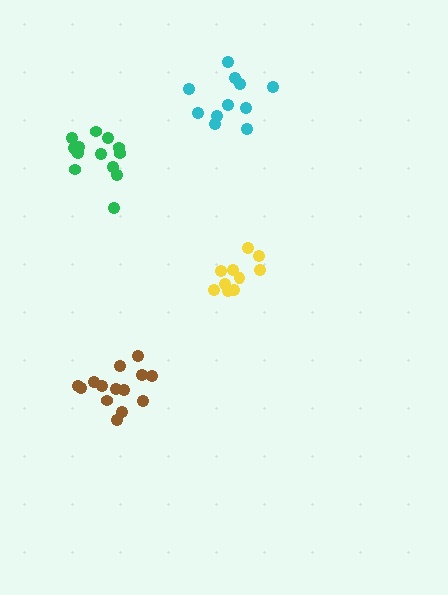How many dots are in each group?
Group 1: 14 dots, Group 2: 10 dots, Group 3: 14 dots, Group 4: 11 dots (49 total).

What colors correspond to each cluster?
The clusters are colored: green, yellow, brown, cyan.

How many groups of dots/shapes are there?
There are 4 groups.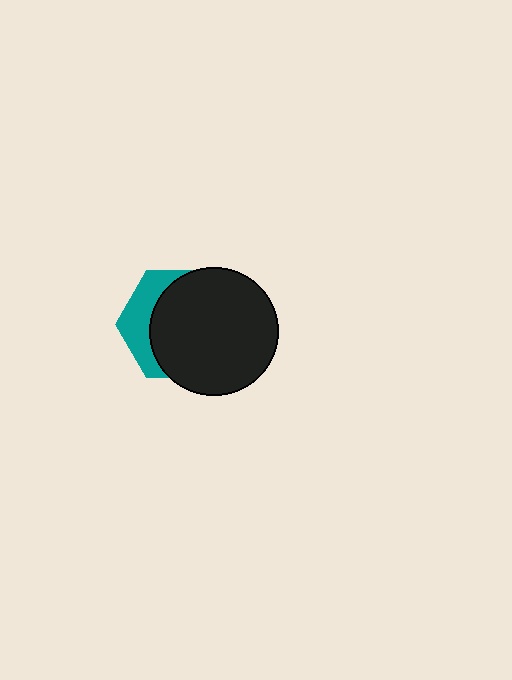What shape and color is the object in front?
The object in front is a black circle.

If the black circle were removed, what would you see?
You would see the complete teal hexagon.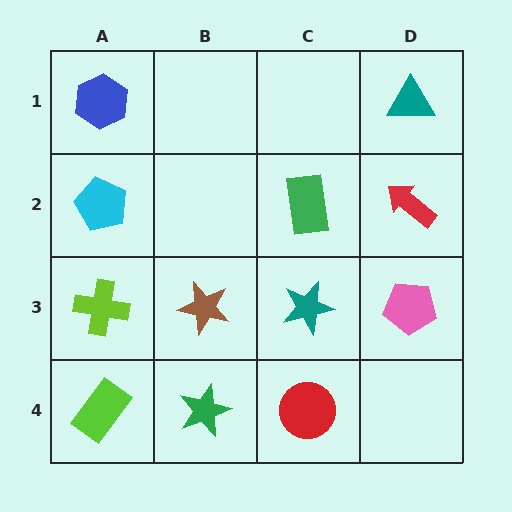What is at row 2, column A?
A cyan pentagon.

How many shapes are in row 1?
2 shapes.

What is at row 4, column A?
A lime rectangle.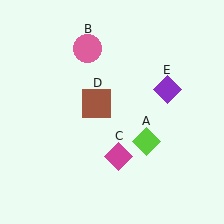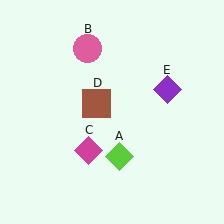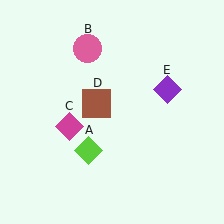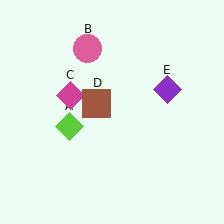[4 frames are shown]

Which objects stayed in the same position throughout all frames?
Pink circle (object B) and brown square (object D) and purple diamond (object E) remained stationary.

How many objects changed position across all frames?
2 objects changed position: lime diamond (object A), magenta diamond (object C).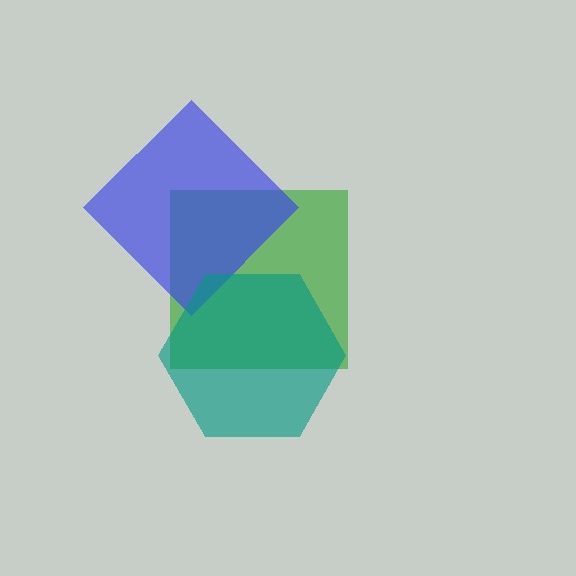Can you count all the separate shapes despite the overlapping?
Yes, there are 3 separate shapes.